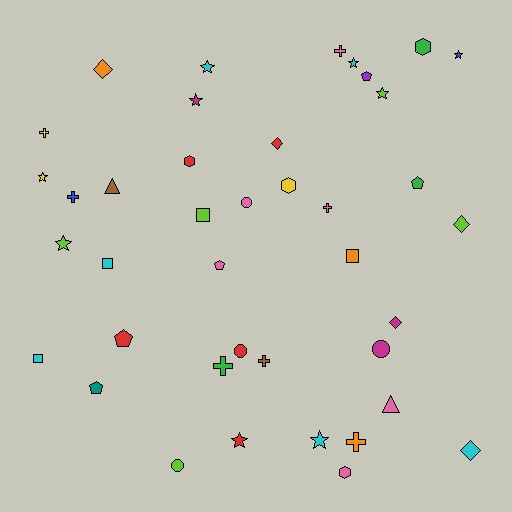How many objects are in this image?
There are 40 objects.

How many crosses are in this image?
There are 7 crosses.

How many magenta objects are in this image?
There are 3 magenta objects.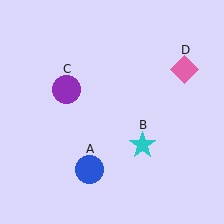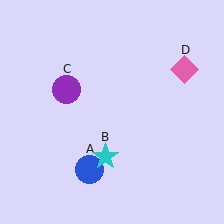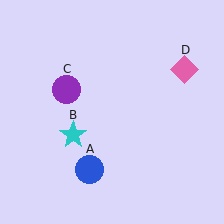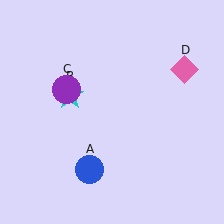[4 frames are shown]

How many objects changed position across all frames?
1 object changed position: cyan star (object B).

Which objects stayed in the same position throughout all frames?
Blue circle (object A) and purple circle (object C) and pink diamond (object D) remained stationary.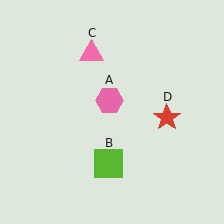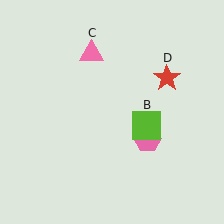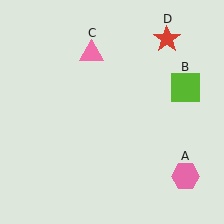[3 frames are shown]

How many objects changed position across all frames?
3 objects changed position: pink hexagon (object A), lime square (object B), red star (object D).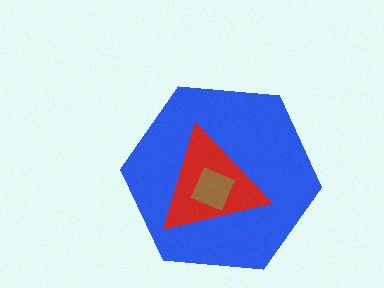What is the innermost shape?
The brown diamond.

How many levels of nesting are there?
3.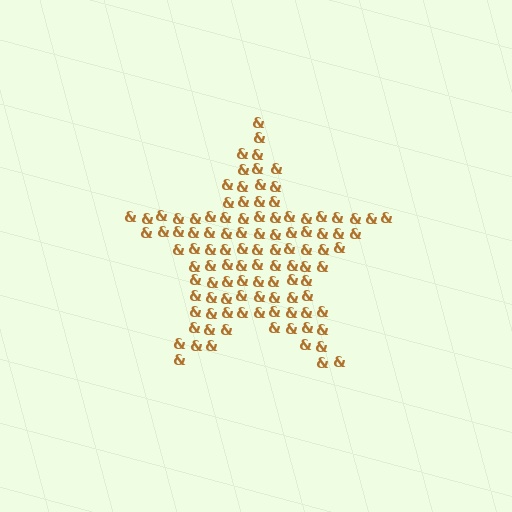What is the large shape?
The large shape is a star.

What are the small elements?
The small elements are ampersands.